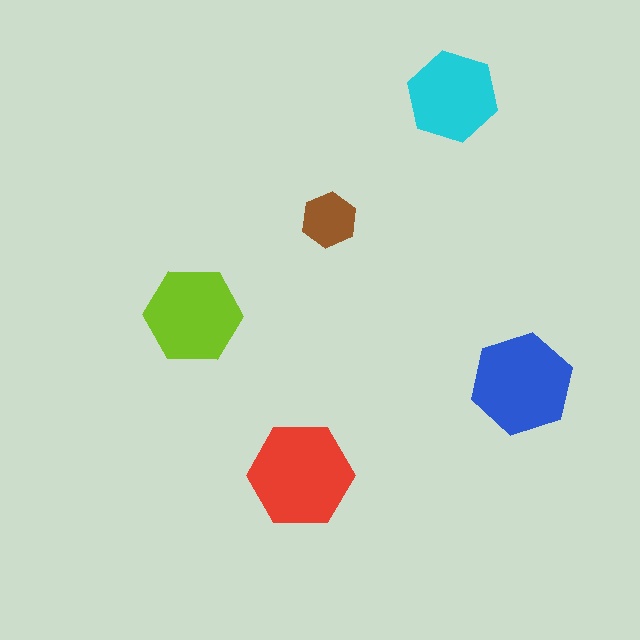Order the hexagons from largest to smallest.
the red one, the blue one, the lime one, the cyan one, the brown one.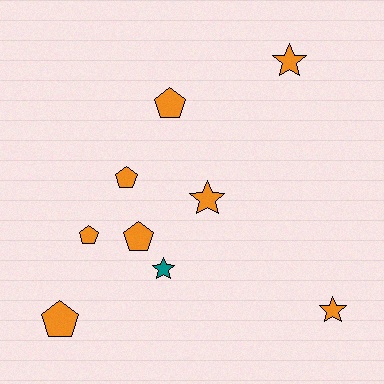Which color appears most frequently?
Orange, with 8 objects.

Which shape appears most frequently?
Pentagon, with 5 objects.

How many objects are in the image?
There are 9 objects.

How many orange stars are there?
There are 3 orange stars.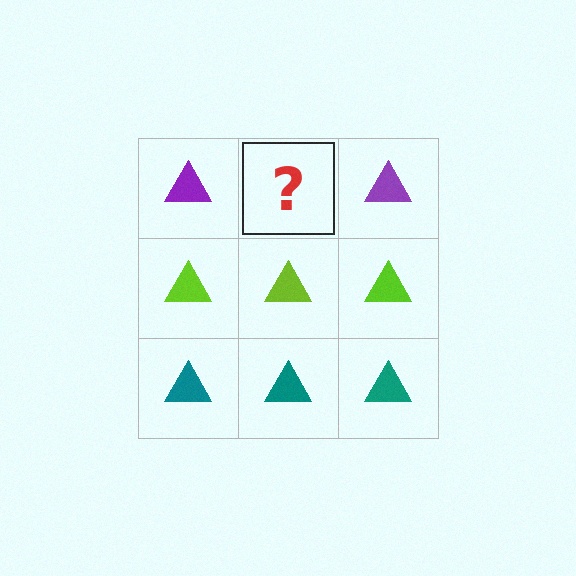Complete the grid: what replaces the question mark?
The question mark should be replaced with a purple triangle.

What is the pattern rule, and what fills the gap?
The rule is that each row has a consistent color. The gap should be filled with a purple triangle.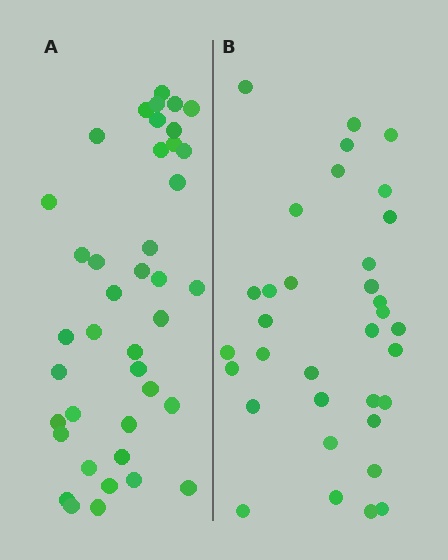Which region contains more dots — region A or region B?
Region A (the left region) has more dots.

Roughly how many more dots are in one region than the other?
Region A has about 6 more dots than region B.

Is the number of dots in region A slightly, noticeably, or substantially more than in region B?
Region A has only slightly more — the two regions are fairly close. The ratio is roughly 1.2 to 1.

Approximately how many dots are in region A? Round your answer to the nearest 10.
About 40 dots.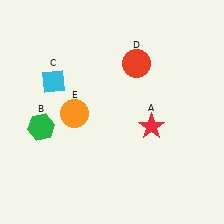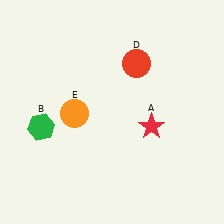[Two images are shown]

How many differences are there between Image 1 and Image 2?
There is 1 difference between the two images.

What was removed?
The cyan diamond (C) was removed in Image 2.